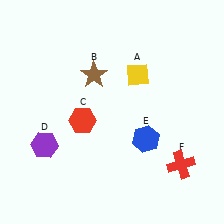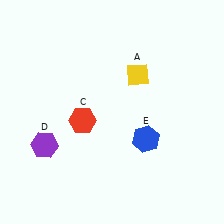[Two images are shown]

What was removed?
The red cross (F), the brown star (B) were removed in Image 2.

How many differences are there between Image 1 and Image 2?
There are 2 differences between the two images.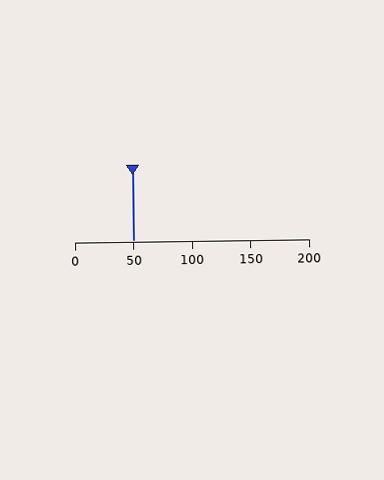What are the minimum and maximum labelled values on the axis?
The axis runs from 0 to 200.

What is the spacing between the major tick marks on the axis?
The major ticks are spaced 50 apart.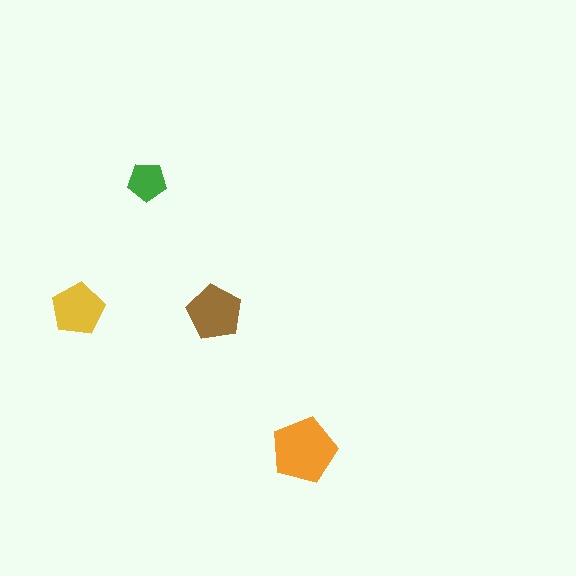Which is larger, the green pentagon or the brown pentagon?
The brown one.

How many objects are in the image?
There are 4 objects in the image.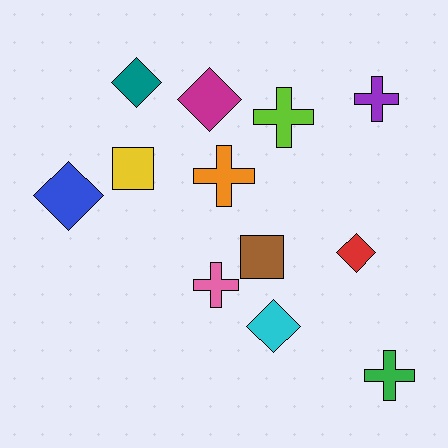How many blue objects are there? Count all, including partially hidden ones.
There is 1 blue object.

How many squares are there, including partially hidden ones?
There are 2 squares.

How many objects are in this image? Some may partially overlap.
There are 12 objects.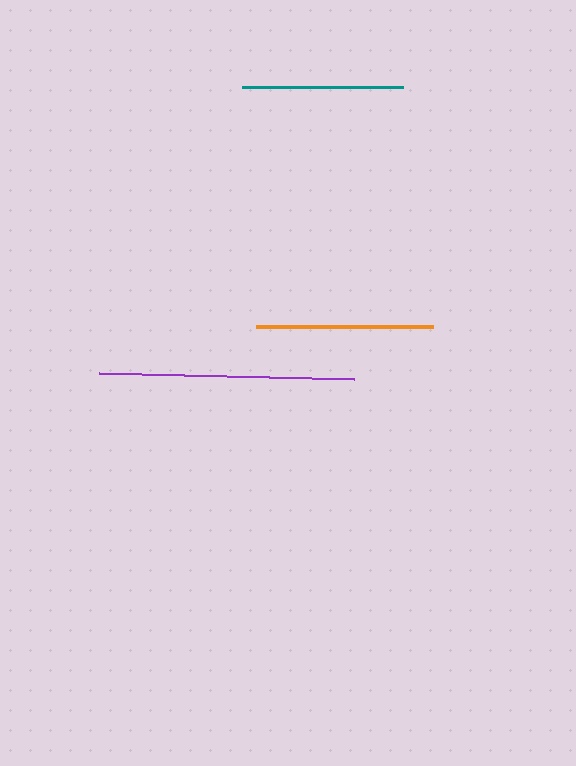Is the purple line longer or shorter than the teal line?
The purple line is longer than the teal line.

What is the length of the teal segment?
The teal segment is approximately 161 pixels long.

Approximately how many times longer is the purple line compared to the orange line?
The purple line is approximately 1.4 times the length of the orange line.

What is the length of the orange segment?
The orange segment is approximately 177 pixels long.